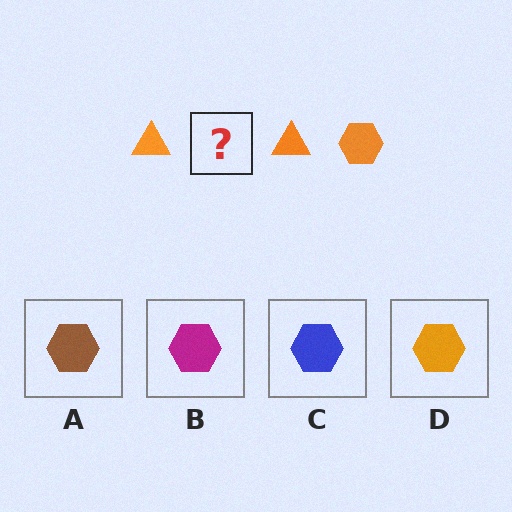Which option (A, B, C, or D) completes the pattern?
D.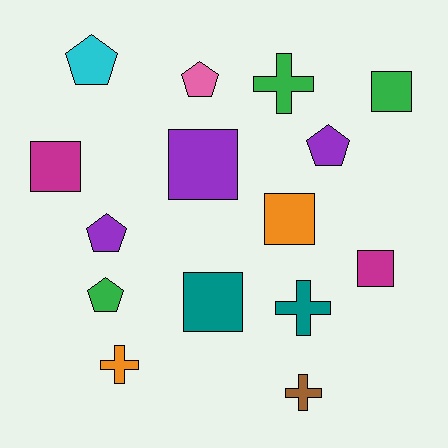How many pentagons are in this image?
There are 5 pentagons.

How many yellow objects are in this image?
There are no yellow objects.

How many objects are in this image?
There are 15 objects.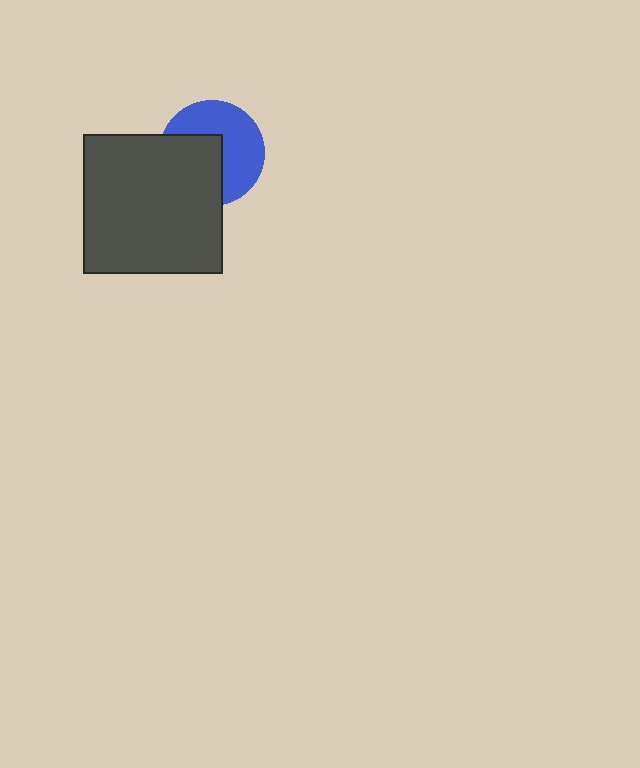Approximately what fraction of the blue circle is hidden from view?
Roughly 46% of the blue circle is hidden behind the dark gray square.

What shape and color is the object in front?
The object in front is a dark gray square.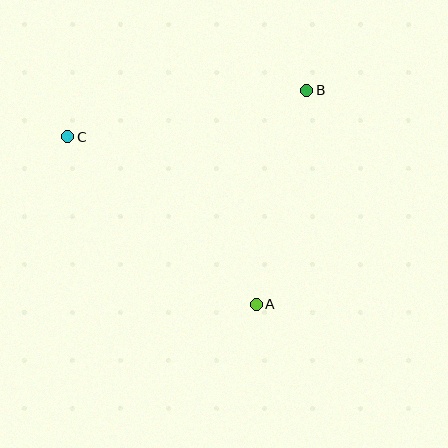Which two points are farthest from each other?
Points A and C are farthest from each other.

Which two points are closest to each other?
Points A and B are closest to each other.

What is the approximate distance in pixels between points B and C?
The distance between B and C is approximately 243 pixels.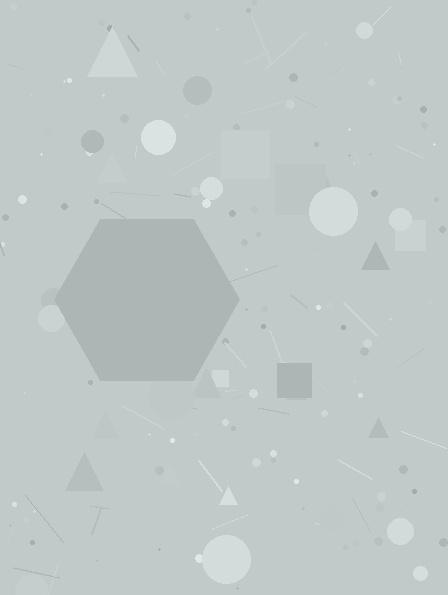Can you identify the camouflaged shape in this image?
The camouflaged shape is a hexagon.